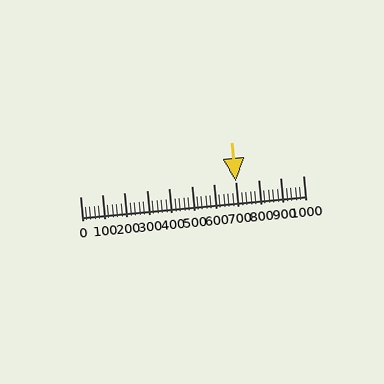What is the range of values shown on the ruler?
The ruler shows values from 0 to 1000.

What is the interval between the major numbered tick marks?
The major tick marks are spaced 100 units apart.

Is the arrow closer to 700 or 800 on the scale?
The arrow is closer to 700.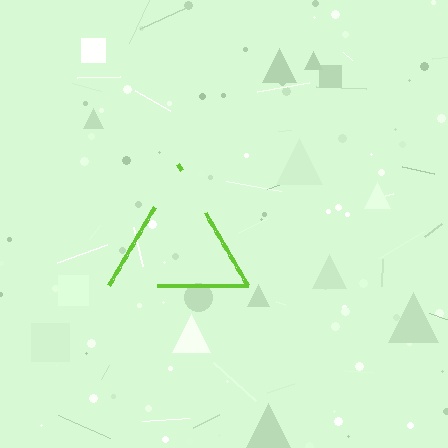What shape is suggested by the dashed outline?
The dashed outline suggests a triangle.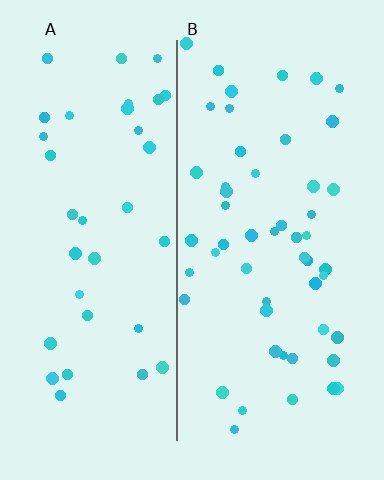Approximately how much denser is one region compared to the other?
Approximately 1.4× — region B over region A.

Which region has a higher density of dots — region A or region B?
B (the right).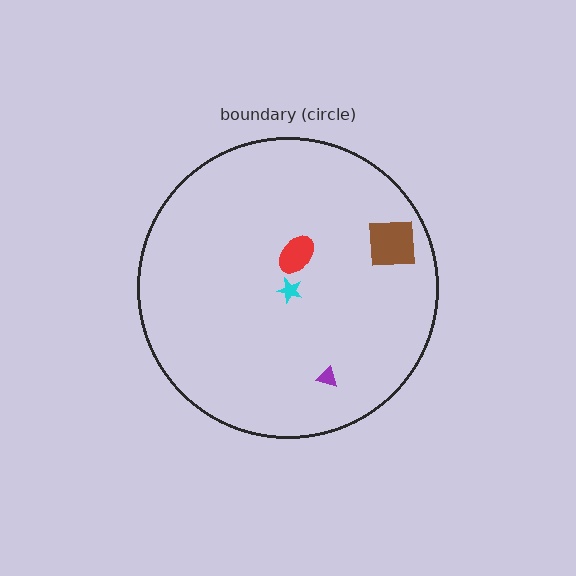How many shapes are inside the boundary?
4 inside, 0 outside.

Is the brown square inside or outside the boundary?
Inside.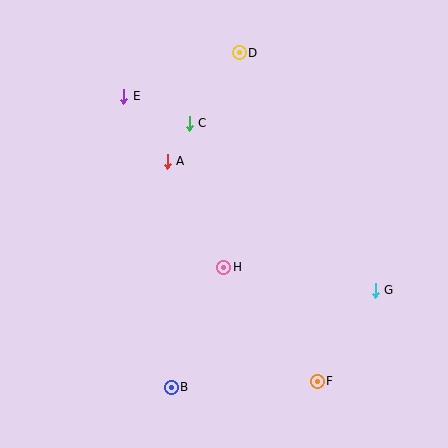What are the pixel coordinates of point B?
Point B is at (171, 387).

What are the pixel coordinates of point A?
Point A is at (167, 161).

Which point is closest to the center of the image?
Point H at (224, 267) is closest to the center.